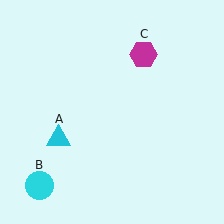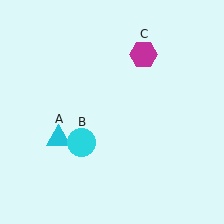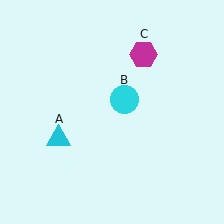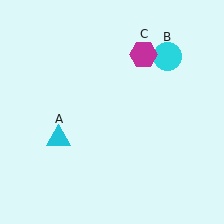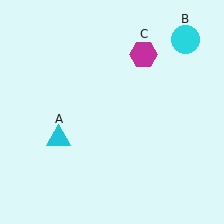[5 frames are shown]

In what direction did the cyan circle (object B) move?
The cyan circle (object B) moved up and to the right.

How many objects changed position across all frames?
1 object changed position: cyan circle (object B).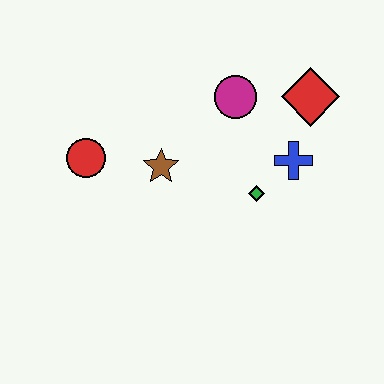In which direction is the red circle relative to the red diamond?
The red circle is to the left of the red diamond.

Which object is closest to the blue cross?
The green diamond is closest to the blue cross.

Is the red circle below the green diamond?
No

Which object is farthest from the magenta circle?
The red circle is farthest from the magenta circle.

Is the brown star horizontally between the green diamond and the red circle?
Yes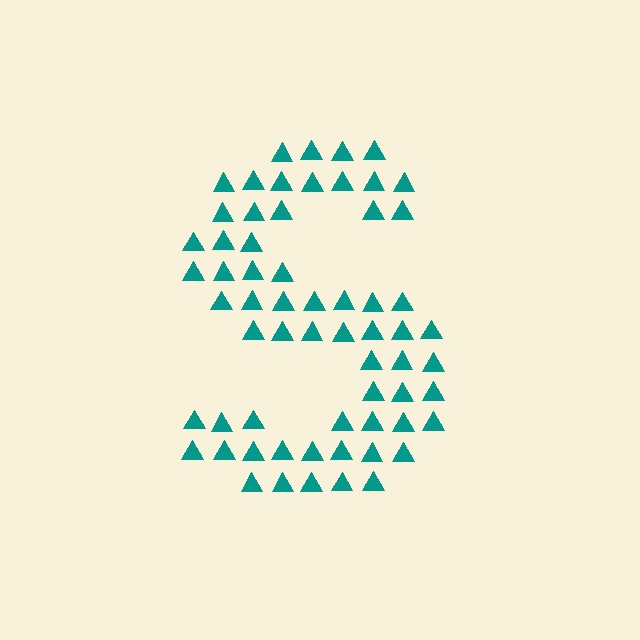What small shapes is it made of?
It is made of small triangles.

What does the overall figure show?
The overall figure shows the letter S.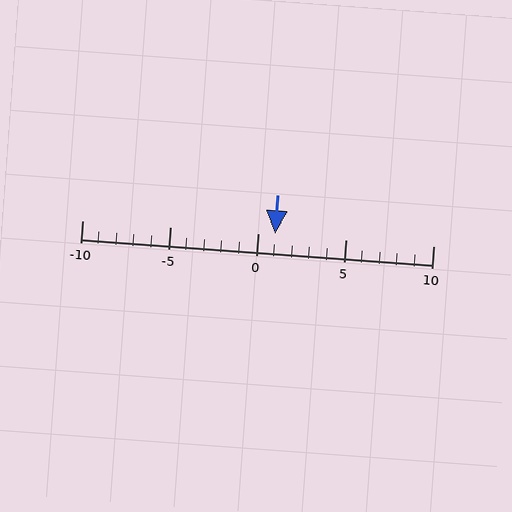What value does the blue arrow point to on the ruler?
The blue arrow points to approximately 1.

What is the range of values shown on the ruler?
The ruler shows values from -10 to 10.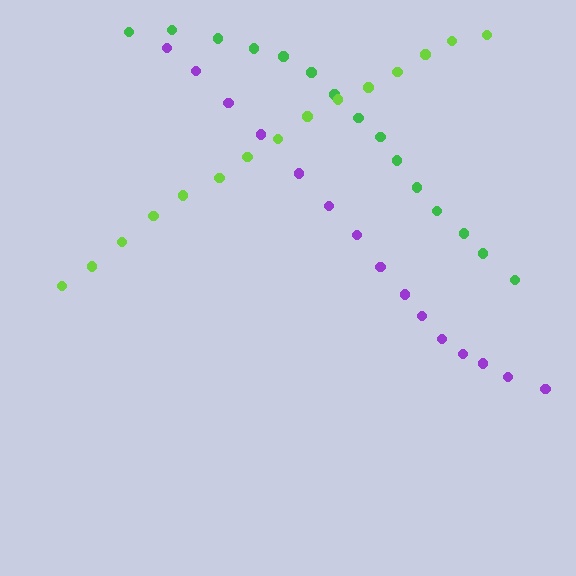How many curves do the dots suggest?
There are 3 distinct paths.